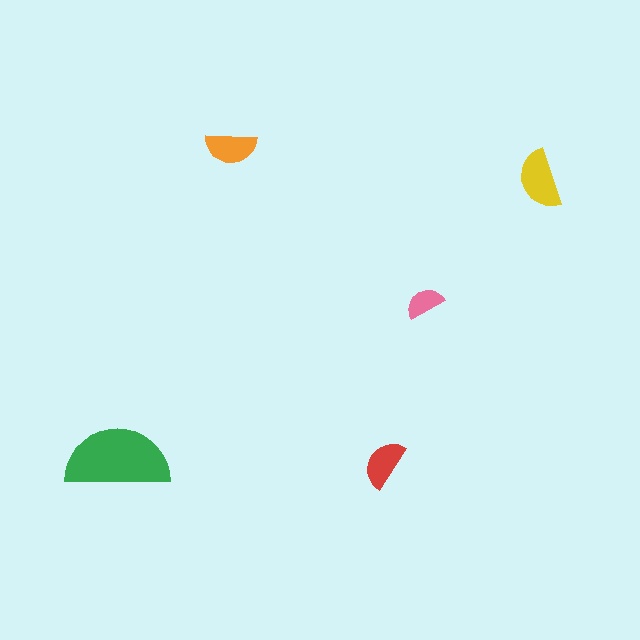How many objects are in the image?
There are 5 objects in the image.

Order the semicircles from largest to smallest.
the green one, the yellow one, the orange one, the red one, the pink one.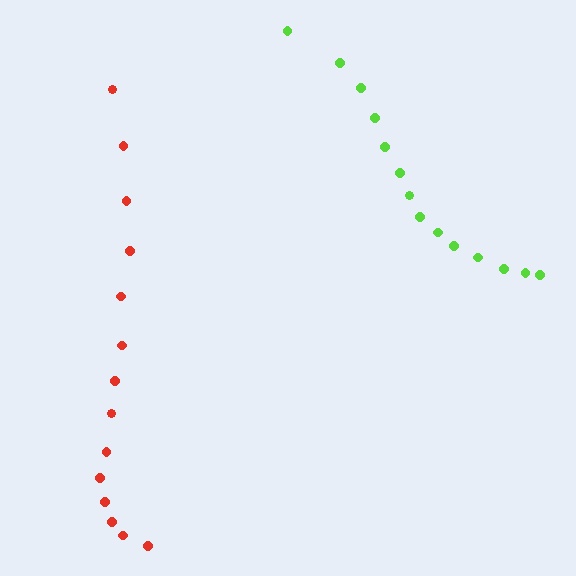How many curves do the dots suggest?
There are 2 distinct paths.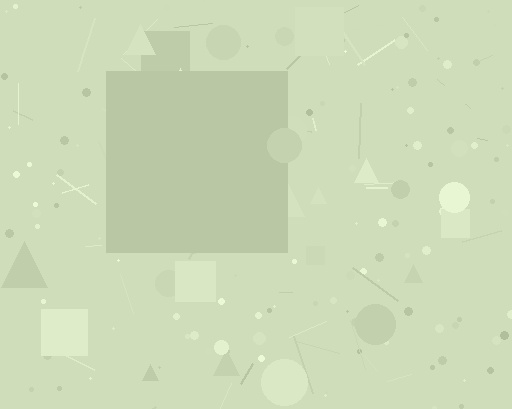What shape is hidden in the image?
A square is hidden in the image.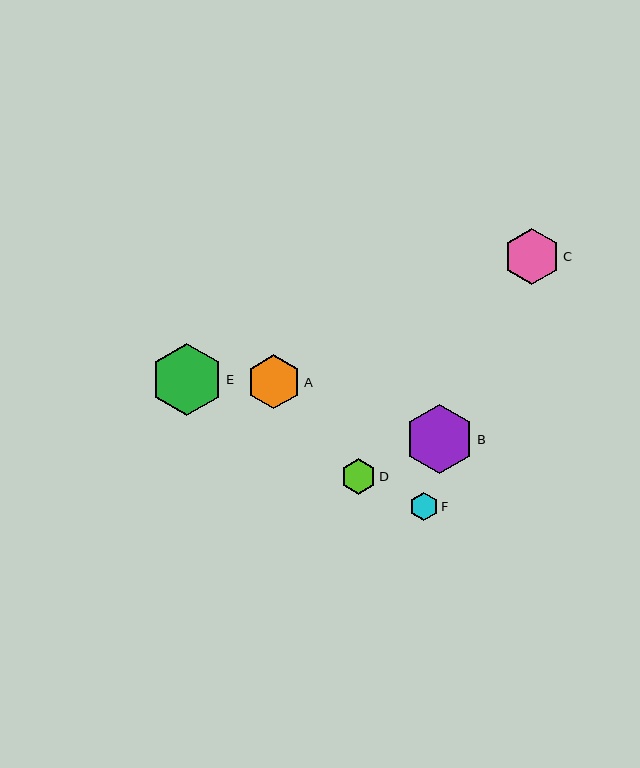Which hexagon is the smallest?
Hexagon F is the smallest with a size of approximately 28 pixels.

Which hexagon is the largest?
Hexagon E is the largest with a size of approximately 72 pixels.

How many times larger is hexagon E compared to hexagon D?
Hexagon E is approximately 2.0 times the size of hexagon D.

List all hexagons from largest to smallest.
From largest to smallest: E, B, C, A, D, F.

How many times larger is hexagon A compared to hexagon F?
Hexagon A is approximately 1.9 times the size of hexagon F.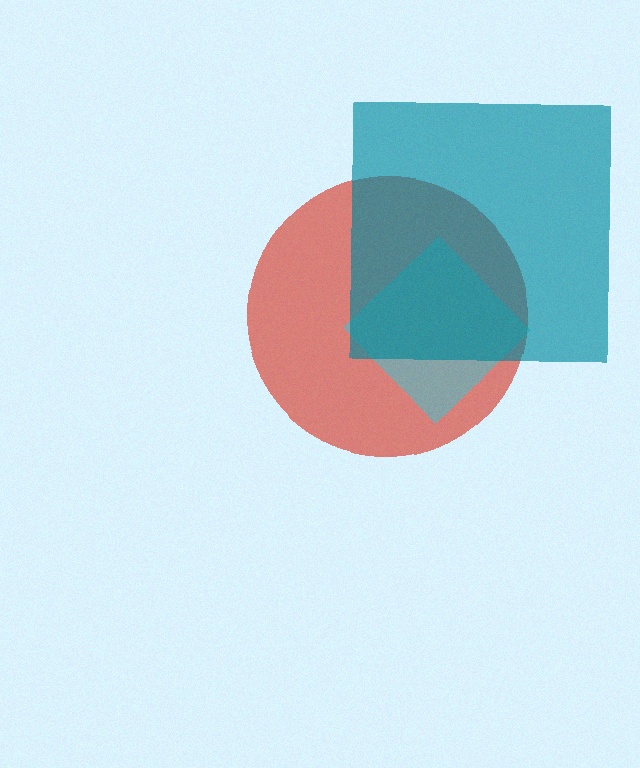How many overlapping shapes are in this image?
There are 3 overlapping shapes in the image.